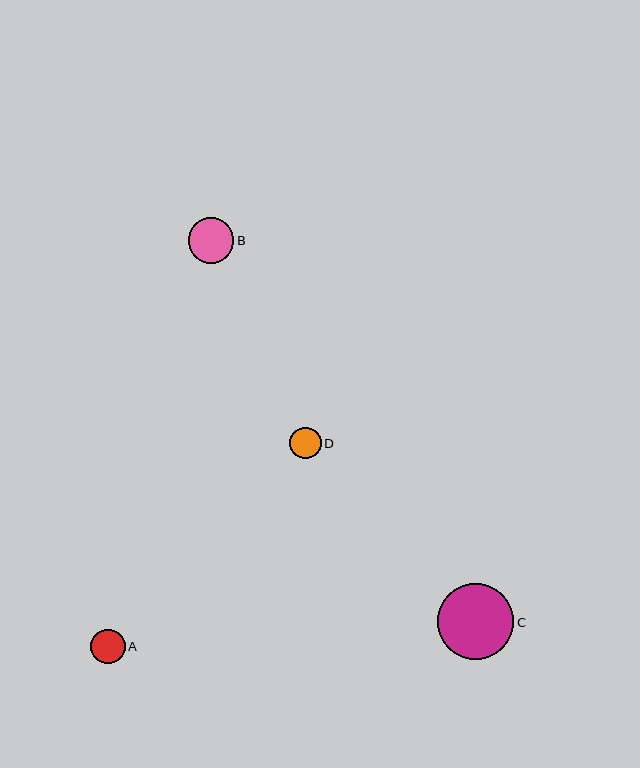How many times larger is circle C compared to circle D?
Circle C is approximately 2.4 times the size of circle D.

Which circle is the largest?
Circle C is the largest with a size of approximately 76 pixels.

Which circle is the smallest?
Circle D is the smallest with a size of approximately 32 pixels.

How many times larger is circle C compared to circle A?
Circle C is approximately 2.2 times the size of circle A.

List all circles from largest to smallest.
From largest to smallest: C, B, A, D.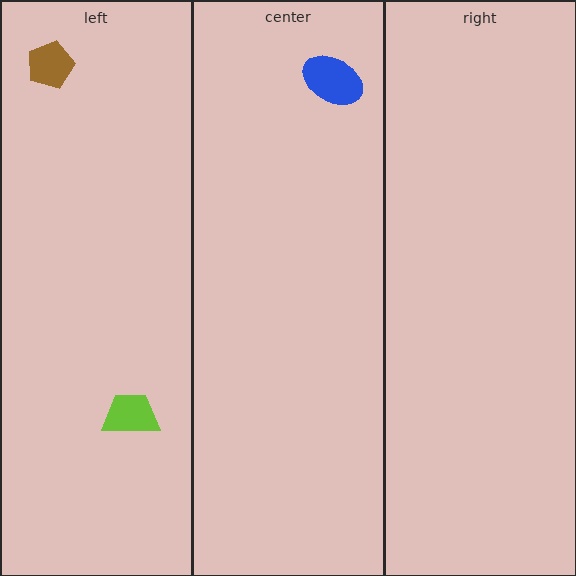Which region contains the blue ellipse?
The center region.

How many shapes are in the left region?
2.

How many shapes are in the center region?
1.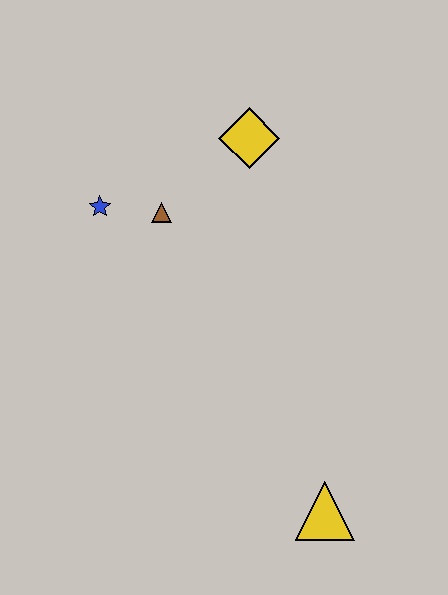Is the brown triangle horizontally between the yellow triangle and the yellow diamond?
No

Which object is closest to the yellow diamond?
The brown triangle is closest to the yellow diamond.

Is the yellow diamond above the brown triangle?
Yes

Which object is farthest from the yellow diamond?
The yellow triangle is farthest from the yellow diamond.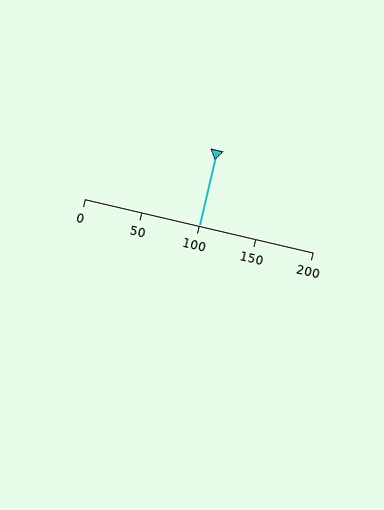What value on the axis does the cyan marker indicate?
The marker indicates approximately 100.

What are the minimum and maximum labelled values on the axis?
The axis runs from 0 to 200.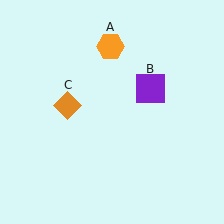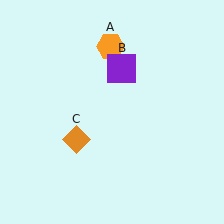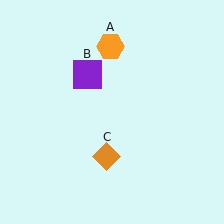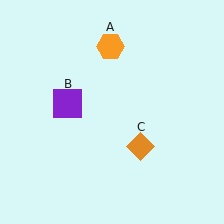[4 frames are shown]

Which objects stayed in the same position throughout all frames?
Orange hexagon (object A) remained stationary.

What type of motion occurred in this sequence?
The purple square (object B), orange diamond (object C) rotated counterclockwise around the center of the scene.